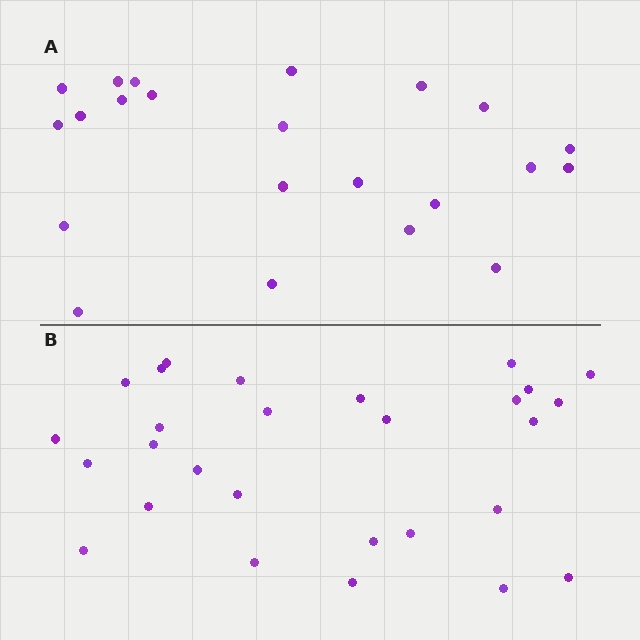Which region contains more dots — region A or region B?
Region B (the bottom region) has more dots.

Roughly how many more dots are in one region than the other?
Region B has about 6 more dots than region A.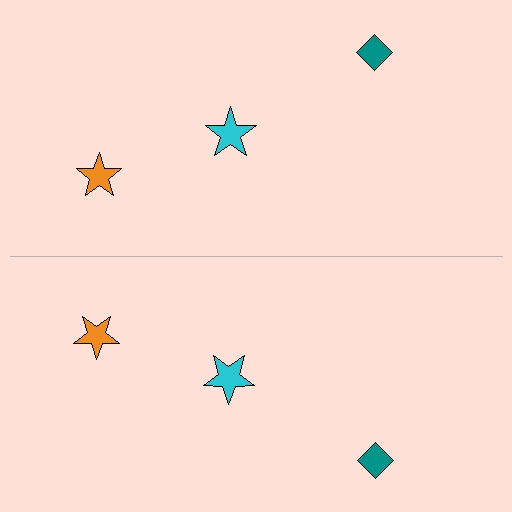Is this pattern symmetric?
Yes, this pattern has bilateral (reflection) symmetry.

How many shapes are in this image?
There are 6 shapes in this image.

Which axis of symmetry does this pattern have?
The pattern has a horizontal axis of symmetry running through the center of the image.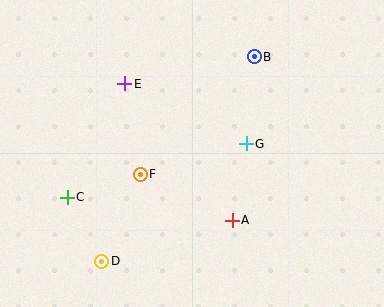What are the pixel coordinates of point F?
Point F is at (140, 174).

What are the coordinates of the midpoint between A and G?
The midpoint between A and G is at (239, 182).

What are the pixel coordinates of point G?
Point G is at (246, 144).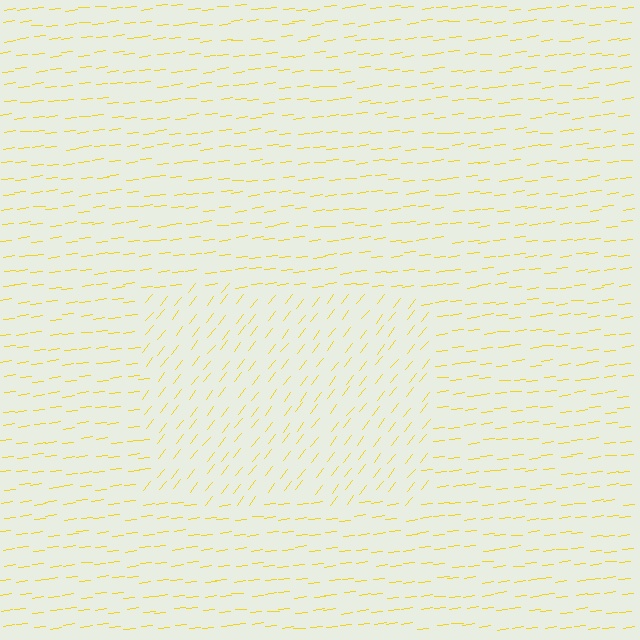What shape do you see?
I see a rectangle.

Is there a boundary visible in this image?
Yes, there is a texture boundary formed by a change in line orientation.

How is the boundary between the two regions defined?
The boundary is defined purely by a change in line orientation (approximately 45 degrees difference). All lines are the same color and thickness.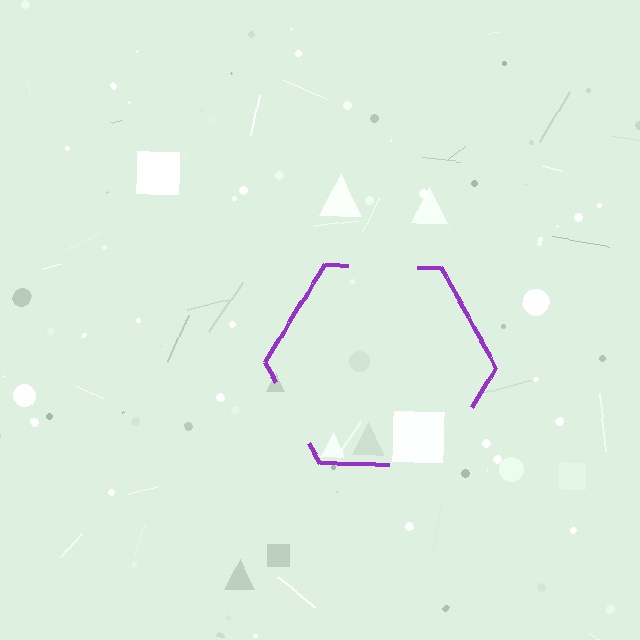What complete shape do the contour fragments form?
The contour fragments form a hexagon.